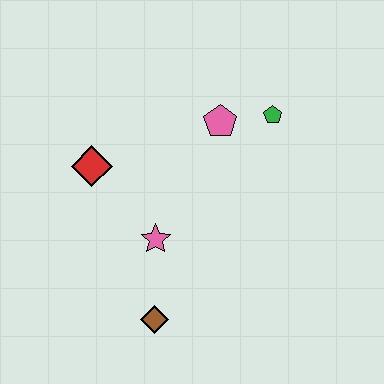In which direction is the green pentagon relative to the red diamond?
The green pentagon is to the right of the red diamond.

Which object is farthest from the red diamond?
The green pentagon is farthest from the red diamond.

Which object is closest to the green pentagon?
The pink pentagon is closest to the green pentagon.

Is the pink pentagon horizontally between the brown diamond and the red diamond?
No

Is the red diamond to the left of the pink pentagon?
Yes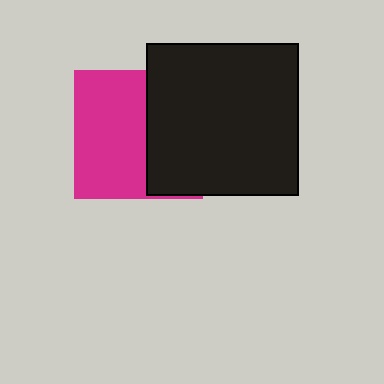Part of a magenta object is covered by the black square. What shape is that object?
It is a square.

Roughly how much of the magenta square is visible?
About half of it is visible (roughly 57%).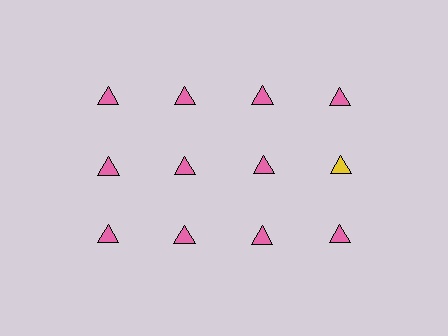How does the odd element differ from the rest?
It has a different color: yellow instead of pink.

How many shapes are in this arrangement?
There are 12 shapes arranged in a grid pattern.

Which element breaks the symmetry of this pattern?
The yellow triangle in the second row, second from right column breaks the symmetry. All other shapes are pink triangles.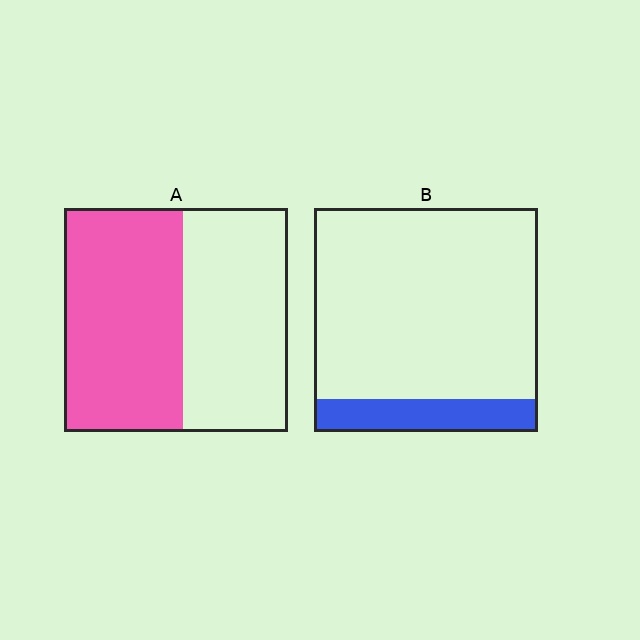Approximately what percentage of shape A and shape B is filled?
A is approximately 55% and B is approximately 15%.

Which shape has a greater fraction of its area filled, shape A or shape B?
Shape A.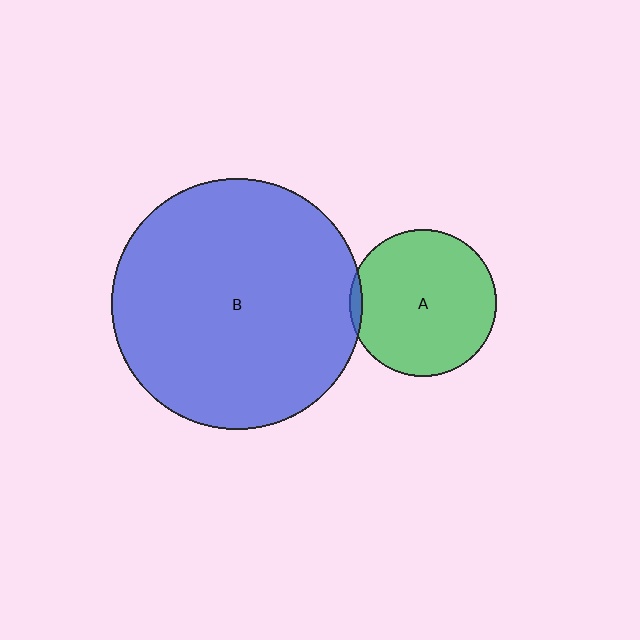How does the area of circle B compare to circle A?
Approximately 2.9 times.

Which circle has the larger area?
Circle B (blue).